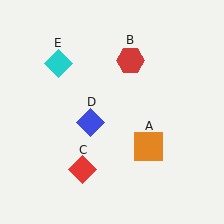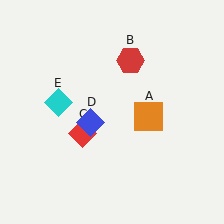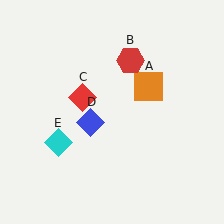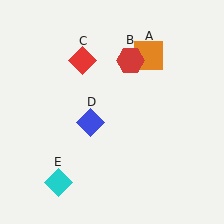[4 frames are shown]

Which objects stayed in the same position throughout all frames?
Red hexagon (object B) and blue diamond (object D) remained stationary.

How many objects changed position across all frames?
3 objects changed position: orange square (object A), red diamond (object C), cyan diamond (object E).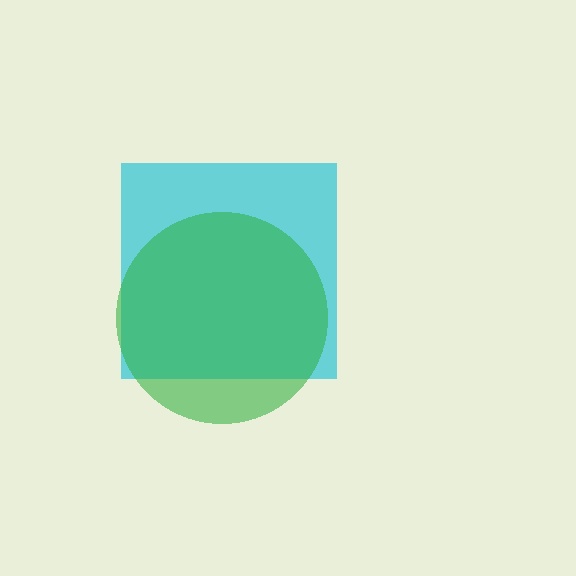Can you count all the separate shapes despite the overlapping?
Yes, there are 2 separate shapes.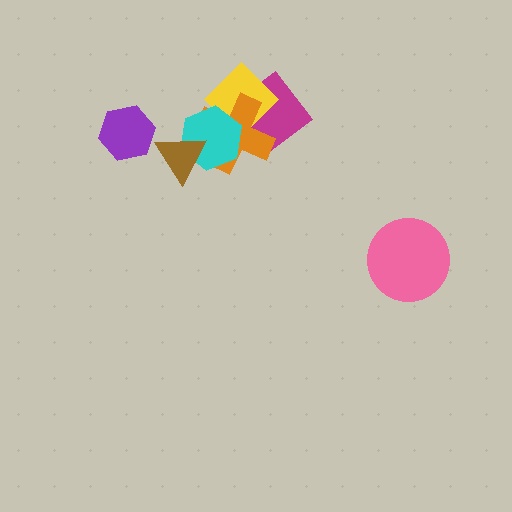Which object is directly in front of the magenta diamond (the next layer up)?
The yellow diamond is directly in front of the magenta diamond.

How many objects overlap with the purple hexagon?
0 objects overlap with the purple hexagon.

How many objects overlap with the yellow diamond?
3 objects overlap with the yellow diamond.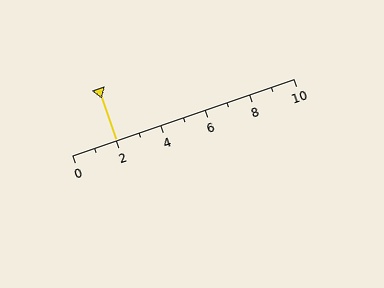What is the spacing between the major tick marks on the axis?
The major ticks are spaced 2 apart.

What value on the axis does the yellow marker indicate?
The marker indicates approximately 2.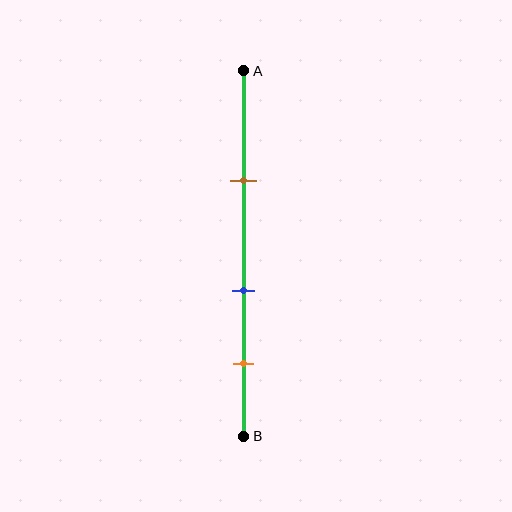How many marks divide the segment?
There are 3 marks dividing the segment.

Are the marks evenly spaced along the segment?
Yes, the marks are approximately evenly spaced.